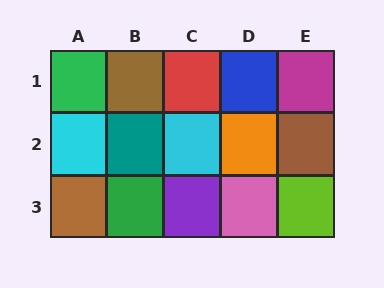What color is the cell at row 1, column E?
Magenta.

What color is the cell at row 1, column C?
Red.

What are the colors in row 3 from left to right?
Brown, green, purple, pink, lime.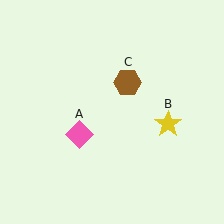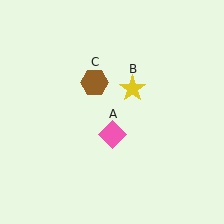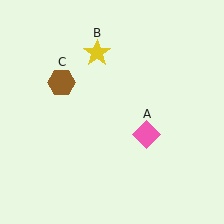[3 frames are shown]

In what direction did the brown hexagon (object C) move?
The brown hexagon (object C) moved left.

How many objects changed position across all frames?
3 objects changed position: pink diamond (object A), yellow star (object B), brown hexagon (object C).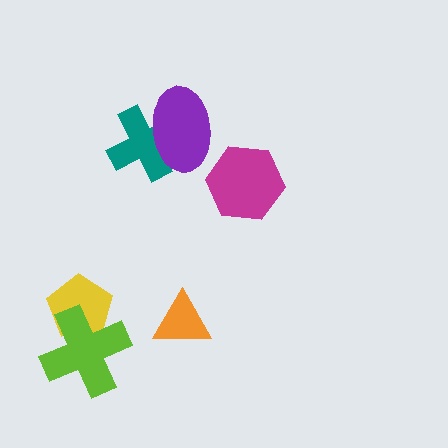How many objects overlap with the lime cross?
1 object overlaps with the lime cross.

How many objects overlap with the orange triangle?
0 objects overlap with the orange triangle.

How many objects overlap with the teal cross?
1 object overlaps with the teal cross.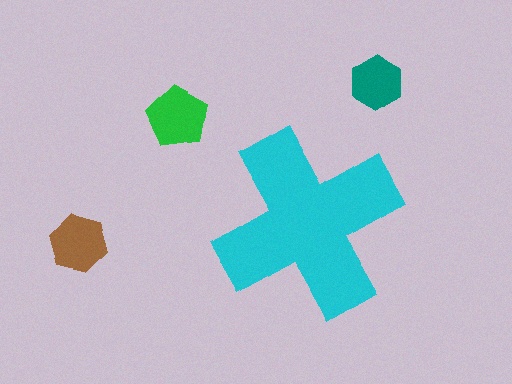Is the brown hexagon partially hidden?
No, the brown hexagon is fully visible.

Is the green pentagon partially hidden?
No, the green pentagon is fully visible.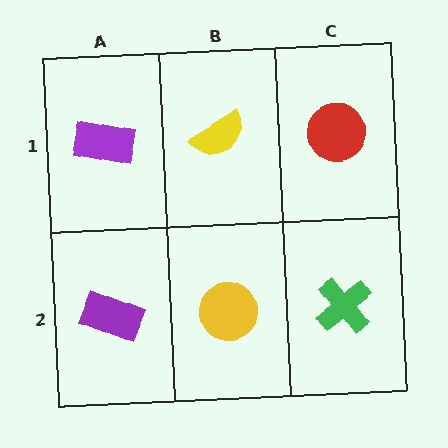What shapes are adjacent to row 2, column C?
A red circle (row 1, column C), a yellow circle (row 2, column B).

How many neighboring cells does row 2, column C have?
2.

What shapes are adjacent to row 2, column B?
A yellow semicircle (row 1, column B), a purple rectangle (row 2, column A), a green cross (row 2, column C).